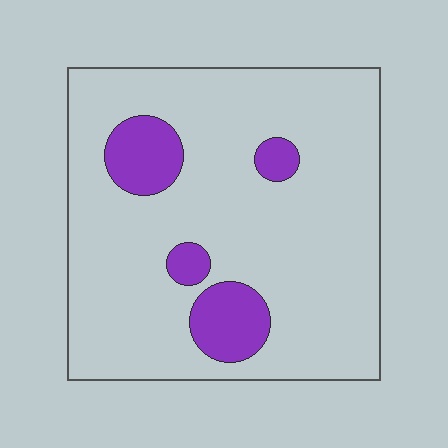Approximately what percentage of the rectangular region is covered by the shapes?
Approximately 15%.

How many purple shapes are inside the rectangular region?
4.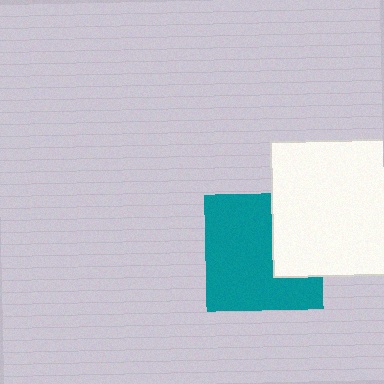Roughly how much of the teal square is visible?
Most of it is visible (roughly 69%).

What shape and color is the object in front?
The object in front is a white rectangle.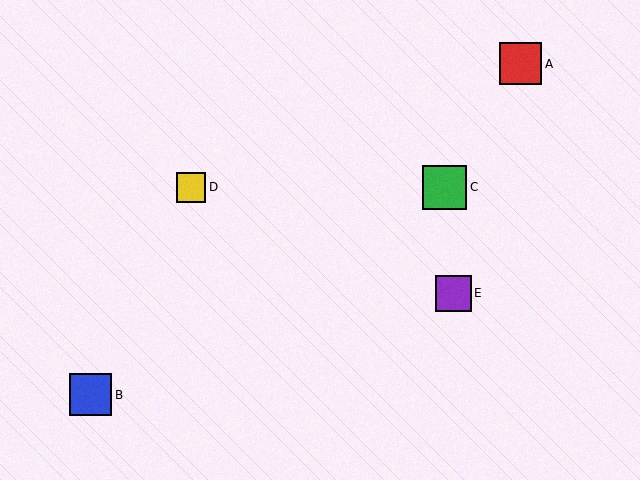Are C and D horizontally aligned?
Yes, both are at y≈187.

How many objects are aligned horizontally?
2 objects (C, D) are aligned horizontally.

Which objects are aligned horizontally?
Objects C, D are aligned horizontally.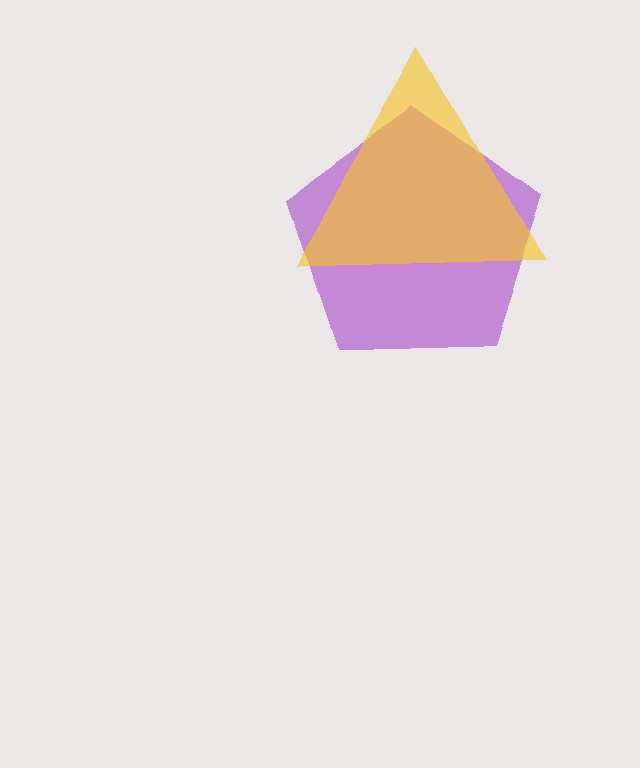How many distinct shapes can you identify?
There are 2 distinct shapes: a purple pentagon, a yellow triangle.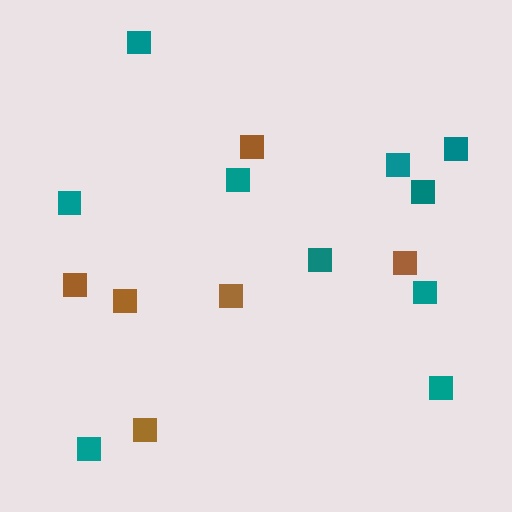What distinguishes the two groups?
There are 2 groups: one group of brown squares (6) and one group of teal squares (10).